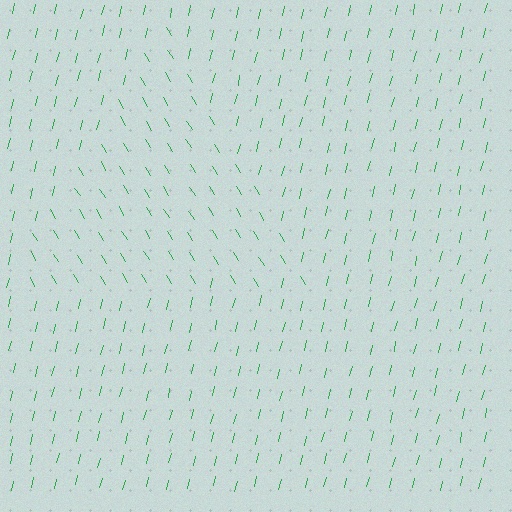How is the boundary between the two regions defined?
The boundary is defined purely by a change in line orientation (approximately 45 degrees difference). All lines are the same color and thickness.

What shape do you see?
I see a triangle.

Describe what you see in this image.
The image is filled with small green line segments. A triangle region in the image has lines oriented differently from the surrounding lines, creating a visible texture boundary.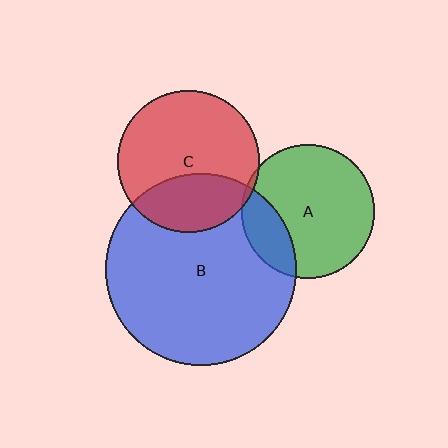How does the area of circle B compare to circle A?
Approximately 2.1 times.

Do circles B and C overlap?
Yes.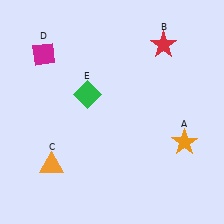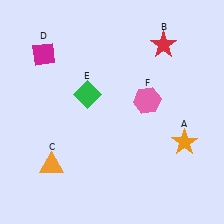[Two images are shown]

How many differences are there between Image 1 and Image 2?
There is 1 difference between the two images.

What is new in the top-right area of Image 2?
A pink hexagon (F) was added in the top-right area of Image 2.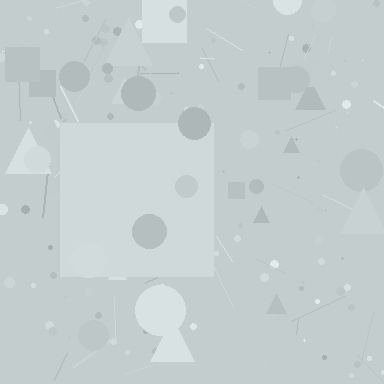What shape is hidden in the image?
A square is hidden in the image.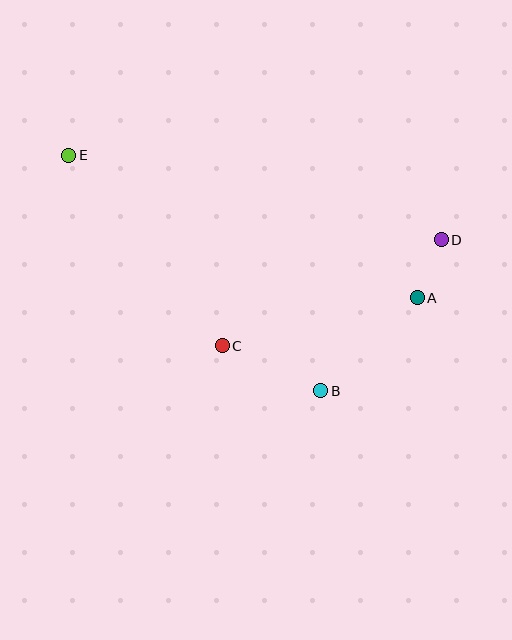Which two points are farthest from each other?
Points D and E are farthest from each other.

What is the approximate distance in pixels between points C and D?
The distance between C and D is approximately 243 pixels.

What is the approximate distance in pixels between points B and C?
The distance between B and C is approximately 108 pixels.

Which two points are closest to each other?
Points A and D are closest to each other.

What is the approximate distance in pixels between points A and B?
The distance between A and B is approximately 134 pixels.